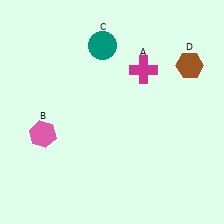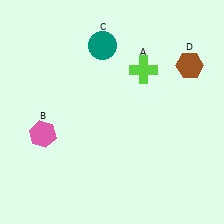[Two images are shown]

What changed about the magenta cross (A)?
In Image 1, A is magenta. In Image 2, it changed to lime.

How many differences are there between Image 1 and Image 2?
There is 1 difference between the two images.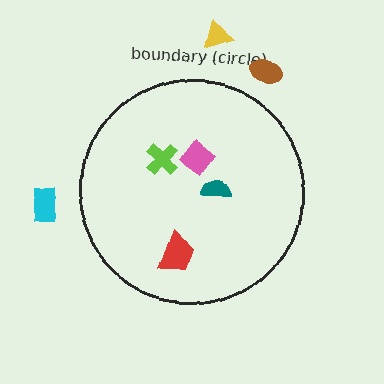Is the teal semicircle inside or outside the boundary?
Inside.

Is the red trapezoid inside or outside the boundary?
Inside.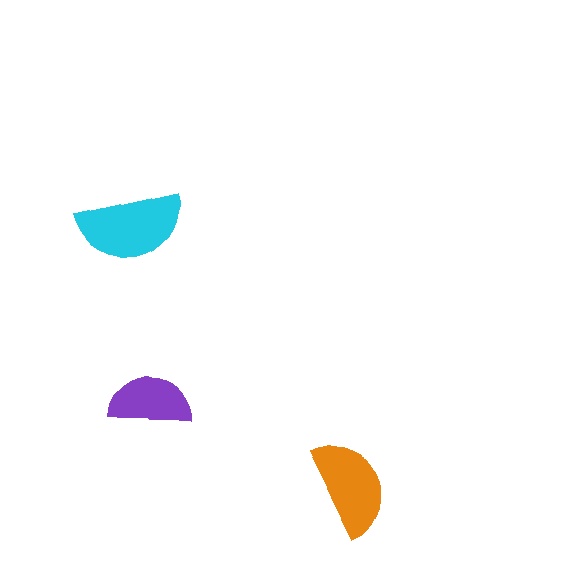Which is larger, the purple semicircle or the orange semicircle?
The orange one.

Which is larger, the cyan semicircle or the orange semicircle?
The cyan one.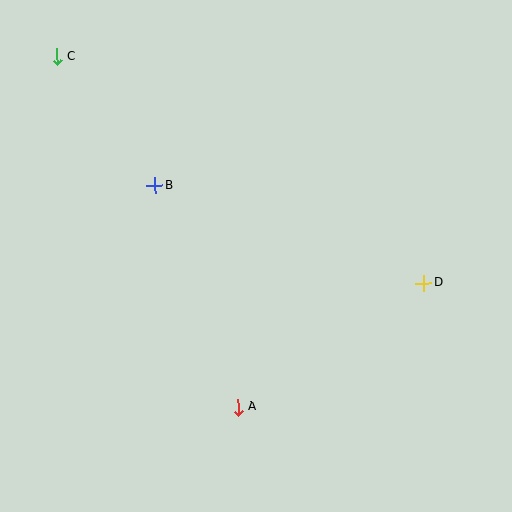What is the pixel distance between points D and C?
The distance between D and C is 431 pixels.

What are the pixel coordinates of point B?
Point B is at (155, 186).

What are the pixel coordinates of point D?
Point D is at (424, 283).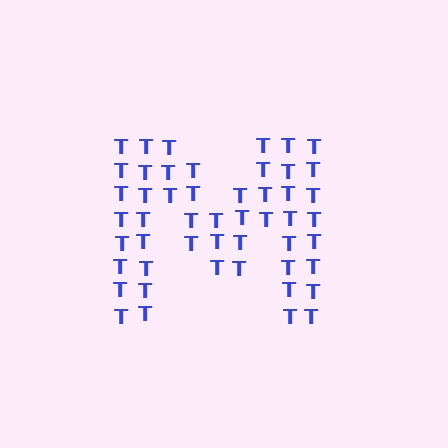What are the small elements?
The small elements are letter T's.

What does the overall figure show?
The overall figure shows the letter M.